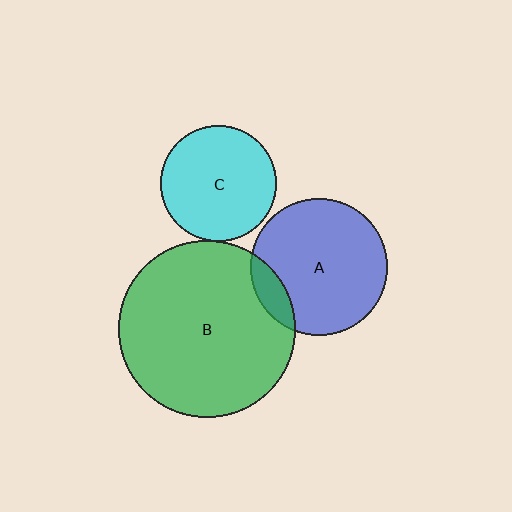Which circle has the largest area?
Circle B (green).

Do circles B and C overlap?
Yes.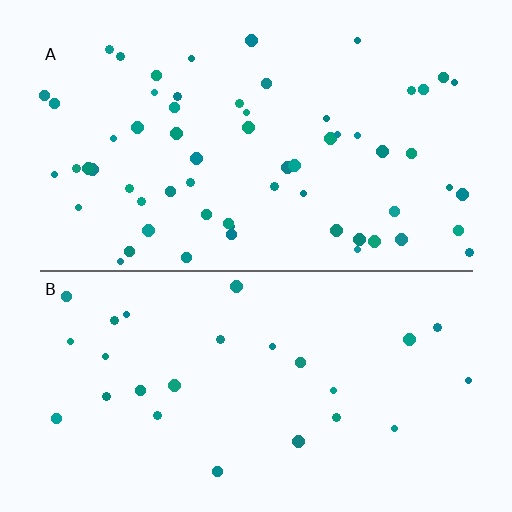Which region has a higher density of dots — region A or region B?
A (the top).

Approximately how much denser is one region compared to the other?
Approximately 2.4× — region A over region B.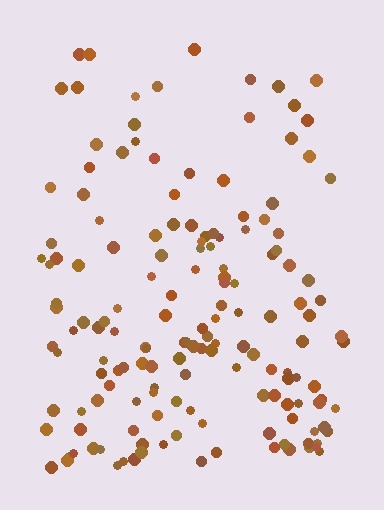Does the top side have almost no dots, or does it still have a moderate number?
Still a moderate number, just noticeably fewer than the bottom.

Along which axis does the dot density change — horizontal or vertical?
Vertical.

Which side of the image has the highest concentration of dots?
The bottom.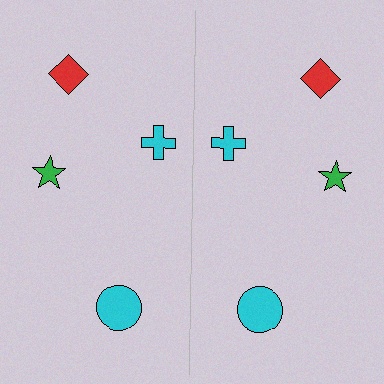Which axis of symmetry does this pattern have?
The pattern has a vertical axis of symmetry running through the center of the image.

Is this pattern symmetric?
Yes, this pattern has bilateral (reflection) symmetry.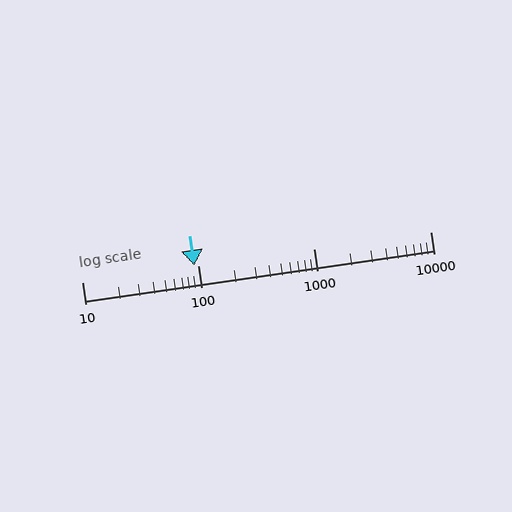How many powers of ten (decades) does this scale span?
The scale spans 3 decades, from 10 to 10000.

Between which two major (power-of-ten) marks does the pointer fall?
The pointer is between 10 and 100.